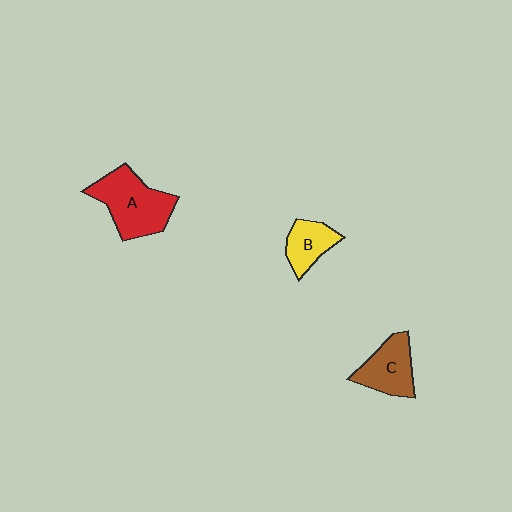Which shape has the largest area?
Shape A (red).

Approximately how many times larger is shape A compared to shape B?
Approximately 1.9 times.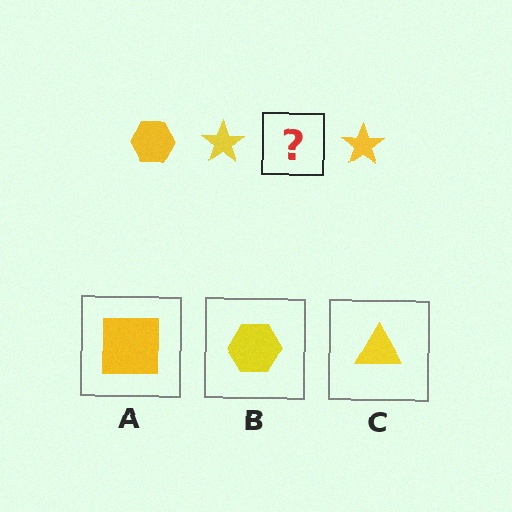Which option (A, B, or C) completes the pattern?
B.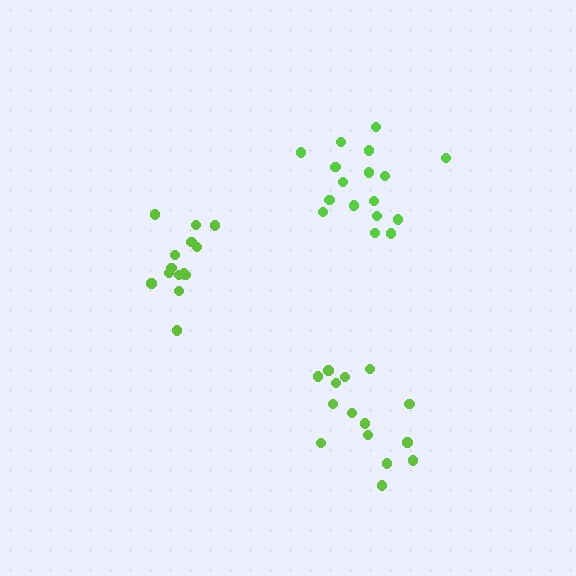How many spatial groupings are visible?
There are 3 spatial groupings.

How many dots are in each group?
Group 1: 15 dots, Group 2: 14 dots, Group 3: 17 dots (46 total).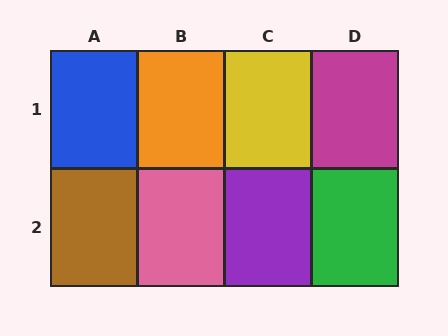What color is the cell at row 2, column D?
Green.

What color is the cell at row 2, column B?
Pink.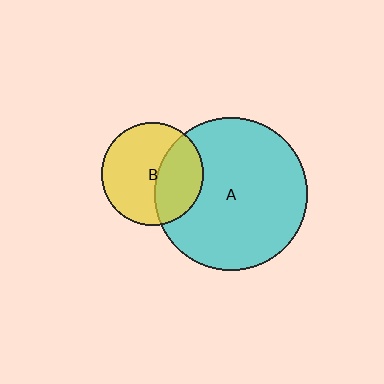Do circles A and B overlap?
Yes.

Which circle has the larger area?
Circle A (cyan).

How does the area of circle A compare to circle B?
Approximately 2.2 times.